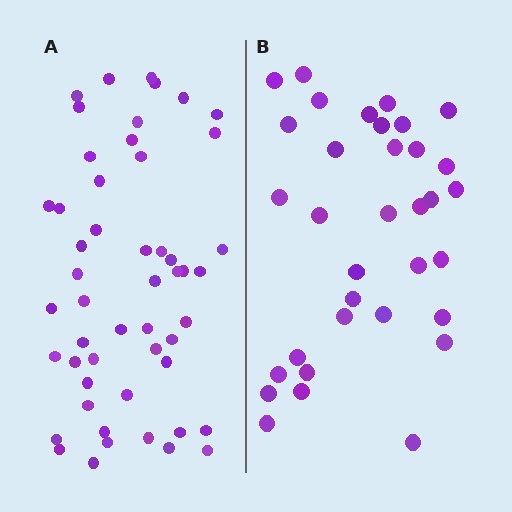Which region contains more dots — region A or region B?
Region A (the left region) has more dots.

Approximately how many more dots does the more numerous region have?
Region A has approximately 15 more dots than region B.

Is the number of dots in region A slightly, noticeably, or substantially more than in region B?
Region A has substantially more. The ratio is roughly 1.5 to 1.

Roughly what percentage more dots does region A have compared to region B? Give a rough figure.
About 50% more.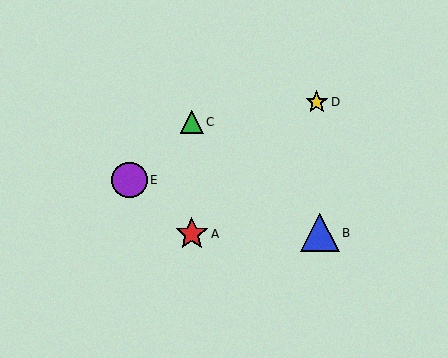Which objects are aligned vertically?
Objects A, C are aligned vertically.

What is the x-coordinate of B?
Object B is at x≈320.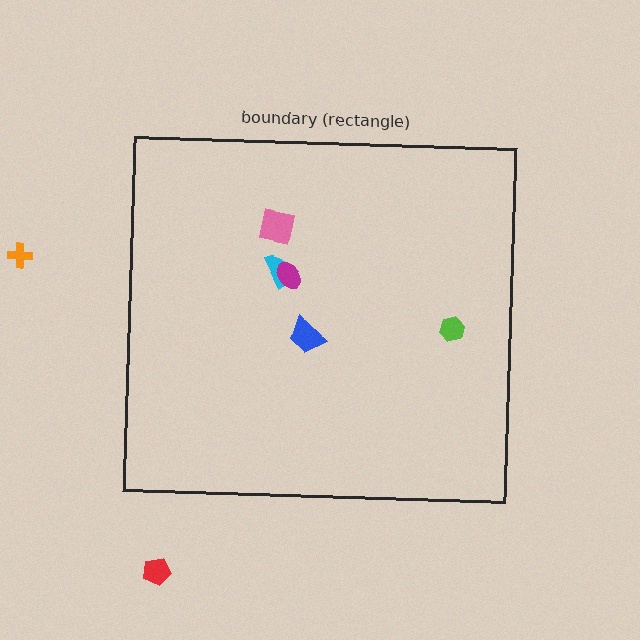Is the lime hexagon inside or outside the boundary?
Inside.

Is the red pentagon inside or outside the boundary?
Outside.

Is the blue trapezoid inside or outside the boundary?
Inside.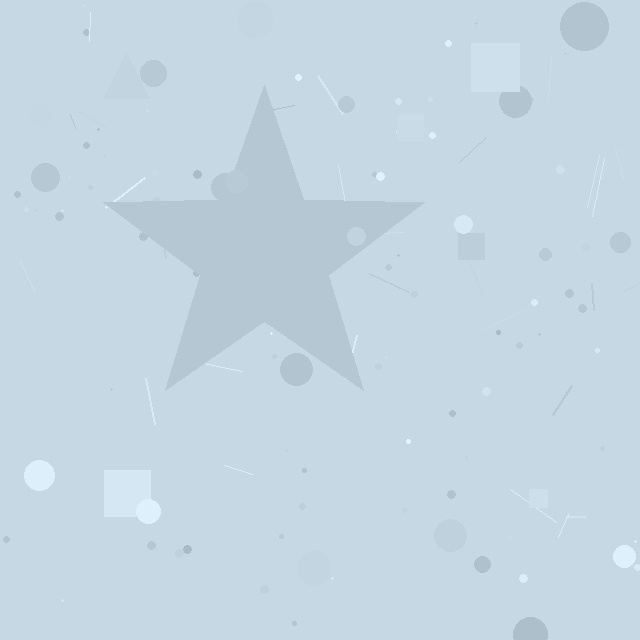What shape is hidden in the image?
A star is hidden in the image.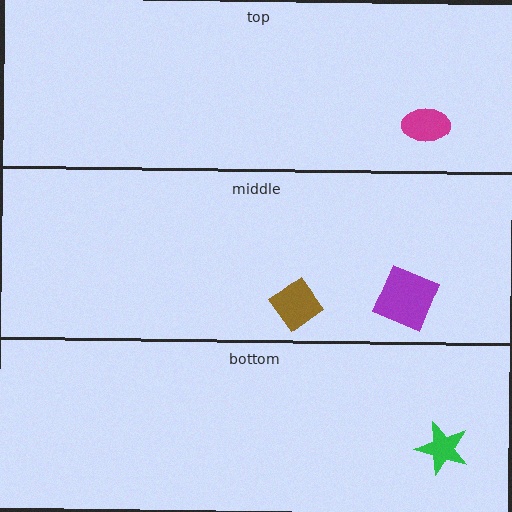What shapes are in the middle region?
The purple square, the brown diamond.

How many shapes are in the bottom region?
1.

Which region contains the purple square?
The middle region.